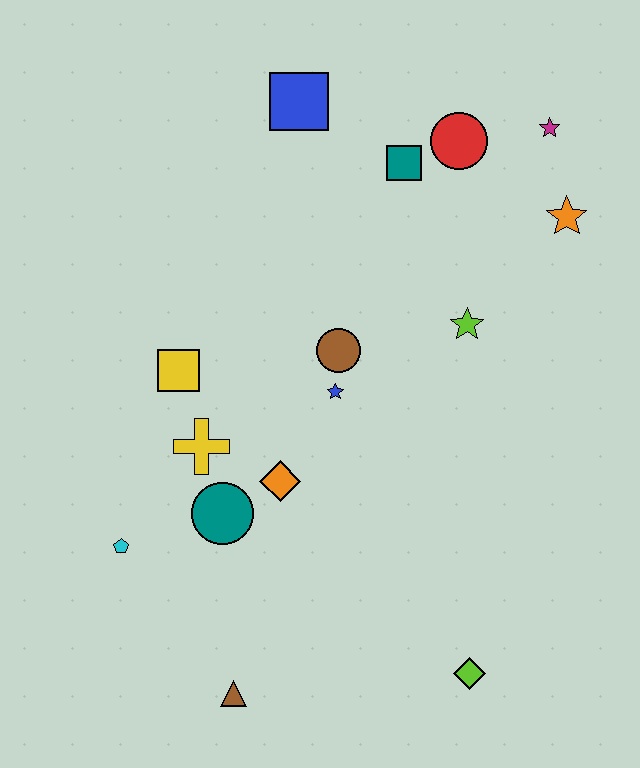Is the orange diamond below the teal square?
Yes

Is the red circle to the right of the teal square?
Yes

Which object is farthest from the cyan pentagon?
The magenta star is farthest from the cyan pentagon.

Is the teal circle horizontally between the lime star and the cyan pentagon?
Yes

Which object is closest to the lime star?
The brown circle is closest to the lime star.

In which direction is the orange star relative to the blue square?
The orange star is to the right of the blue square.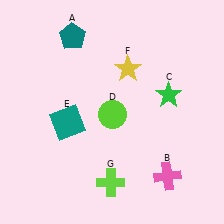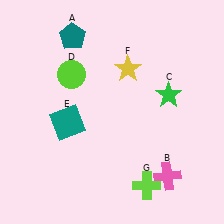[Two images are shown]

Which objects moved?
The objects that moved are: the lime circle (D), the lime cross (G).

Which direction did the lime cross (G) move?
The lime cross (G) moved right.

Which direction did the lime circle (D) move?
The lime circle (D) moved left.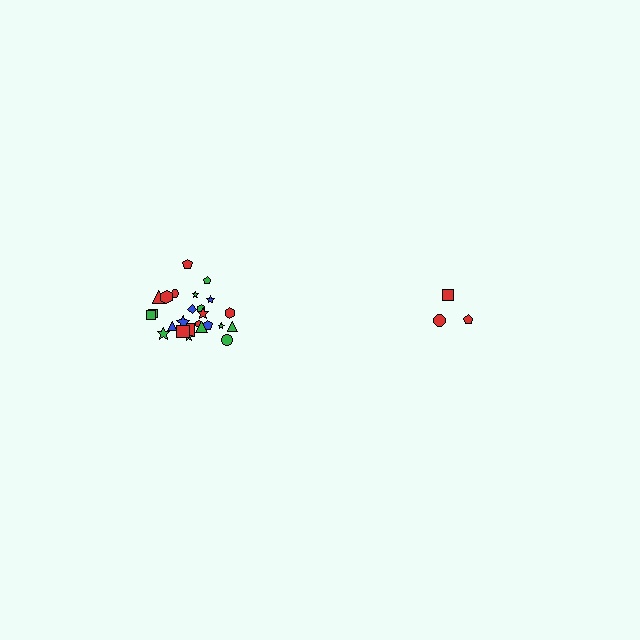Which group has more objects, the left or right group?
The left group.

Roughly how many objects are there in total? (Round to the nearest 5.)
Roughly 30 objects in total.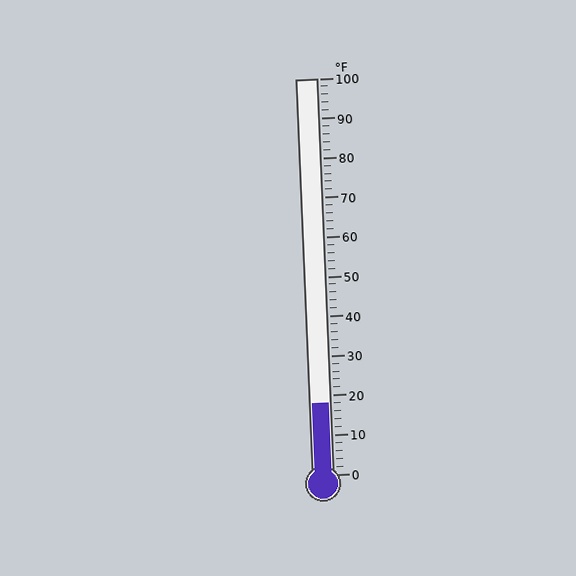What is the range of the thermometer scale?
The thermometer scale ranges from 0°F to 100°F.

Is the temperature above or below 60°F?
The temperature is below 60°F.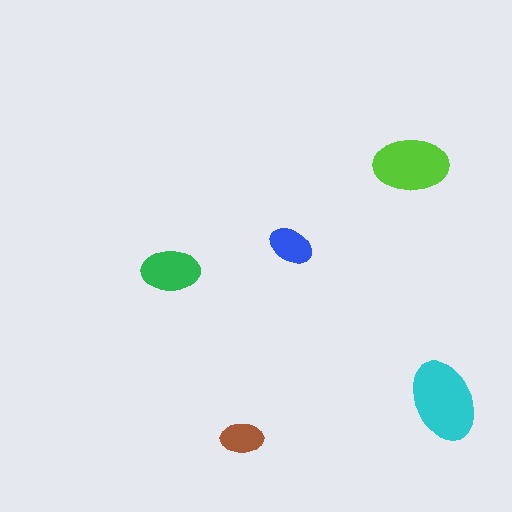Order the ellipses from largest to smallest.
the cyan one, the lime one, the green one, the blue one, the brown one.